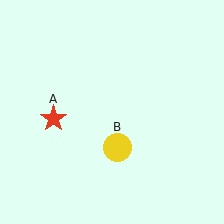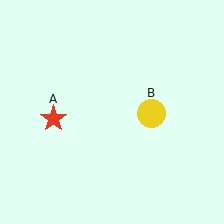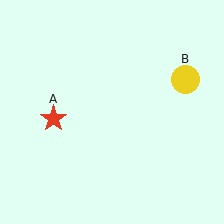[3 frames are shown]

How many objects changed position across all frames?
1 object changed position: yellow circle (object B).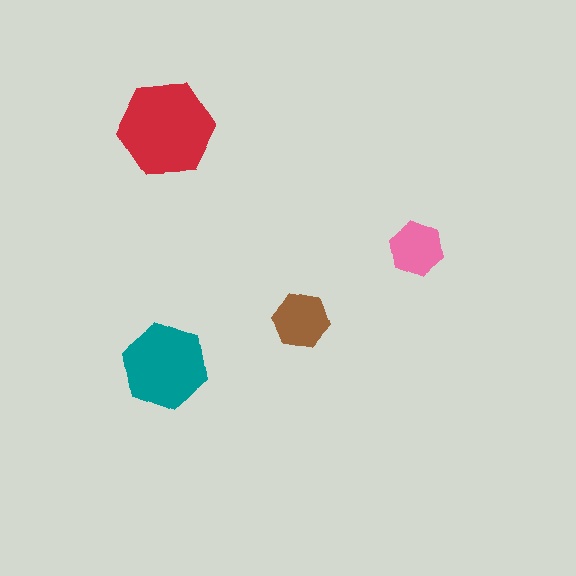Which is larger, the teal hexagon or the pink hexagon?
The teal one.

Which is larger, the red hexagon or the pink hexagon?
The red one.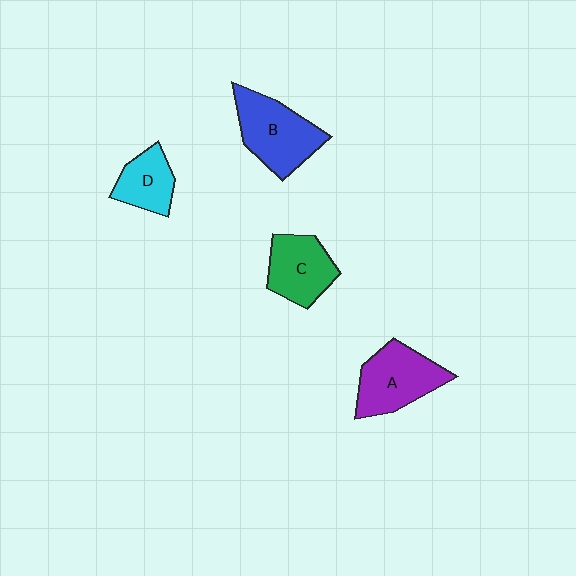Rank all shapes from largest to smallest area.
From largest to smallest: B (blue), A (purple), C (green), D (cyan).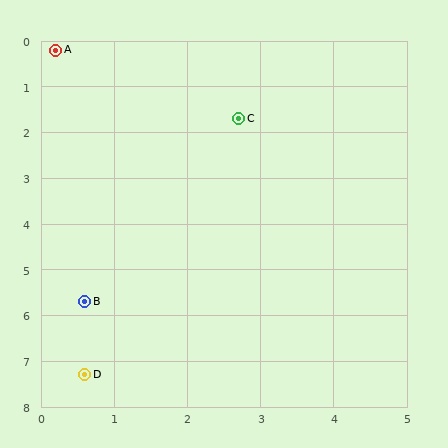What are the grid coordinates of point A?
Point A is at approximately (0.2, 0.2).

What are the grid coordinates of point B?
Point B is at approximately (0.6, 5.7).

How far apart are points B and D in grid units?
Points B and D are about 1.6 grid units apart.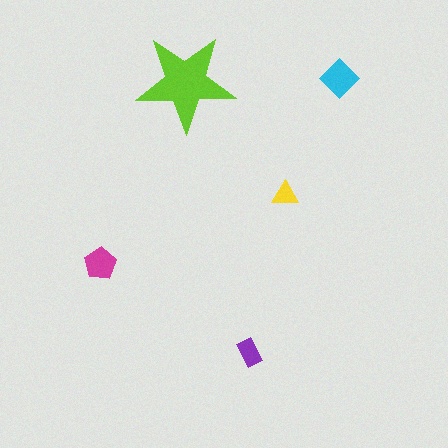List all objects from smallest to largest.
The yellow triangle, the purple rectangle, the magenta pentagon, the cyan diamond, the lime star.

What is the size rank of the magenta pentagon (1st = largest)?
3rd.